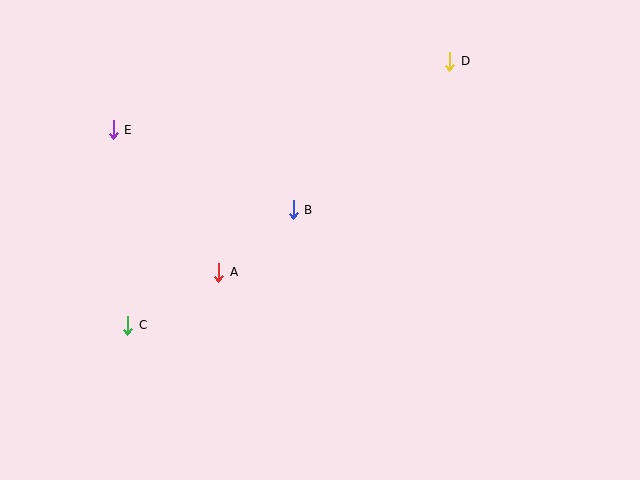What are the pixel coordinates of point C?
Point C is at (128, 325).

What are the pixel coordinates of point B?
Point B is at (293, 210).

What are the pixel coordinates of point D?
Point D is at (450, 61).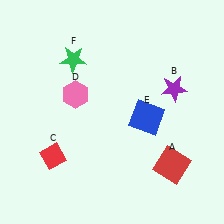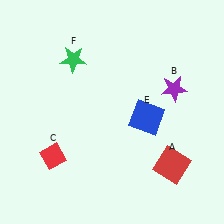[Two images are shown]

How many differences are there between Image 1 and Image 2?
There is 1 difference between the two images.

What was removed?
The pink hexagon (D) was removed in Image 2.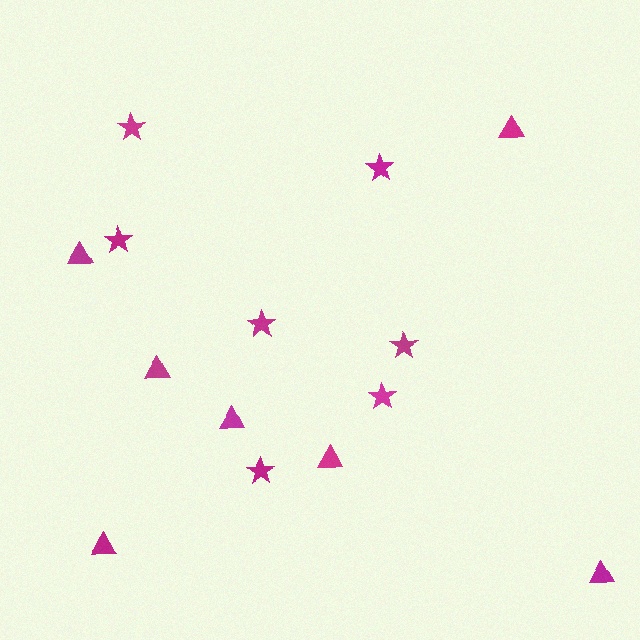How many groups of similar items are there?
There are 2 groups: one group of stars (7) and one group of triangles (7).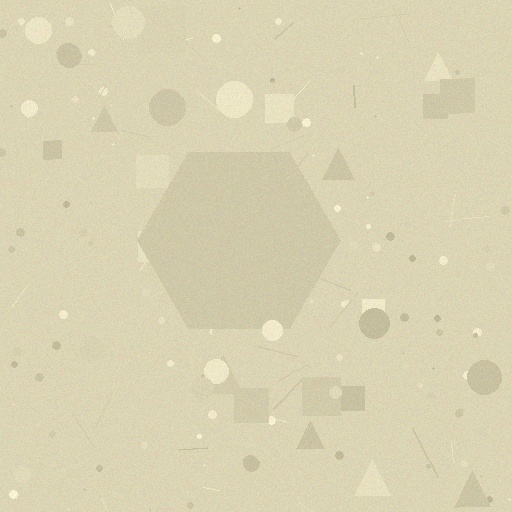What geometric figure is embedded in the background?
A hexagon is embedded in the background.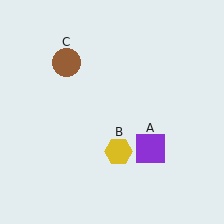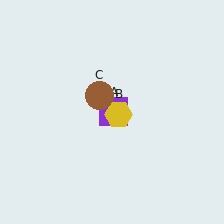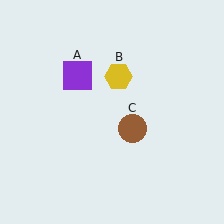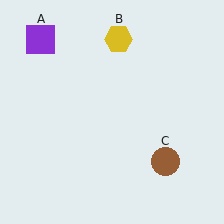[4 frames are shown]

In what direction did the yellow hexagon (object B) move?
The yellow hexagon (object B) moved up.